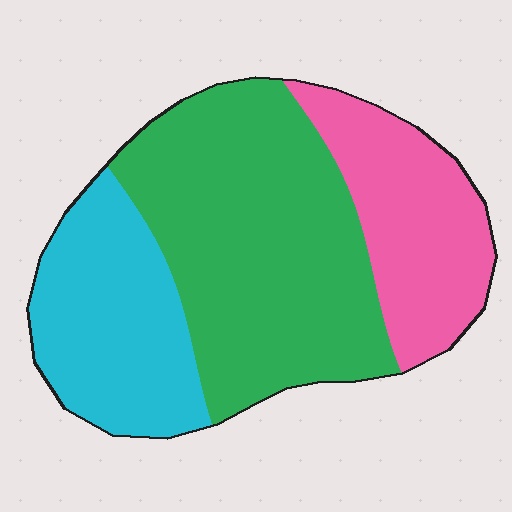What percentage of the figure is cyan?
Cyan covers 27% of the figure.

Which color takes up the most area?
Green, at roughly 50%.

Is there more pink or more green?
Green.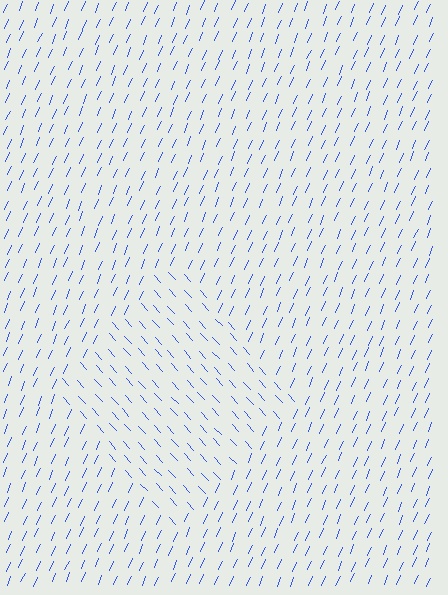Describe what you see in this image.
The image is filled with small blue line segments. A diamond region in the image has lines oriented differently from the surrounding lines, creating a visible texture boundary.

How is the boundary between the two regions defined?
The boundary is defined purely by a change in line orientation (approximately 66 degrees difference). All lines are the same color and thickness.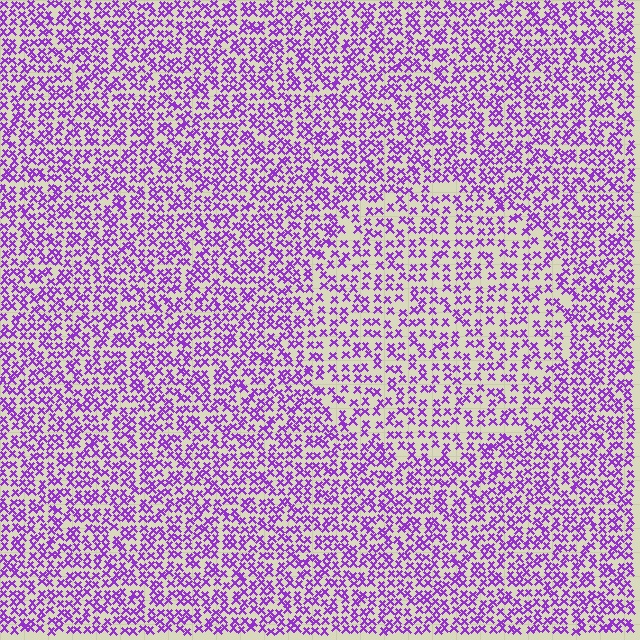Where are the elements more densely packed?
The elements are more densely packed outside the circle boundary.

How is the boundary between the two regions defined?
The boundary is defined by a change in element density (approximately 1.5x ratio). All elements are the same color, size, and shape.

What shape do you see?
I see a circle.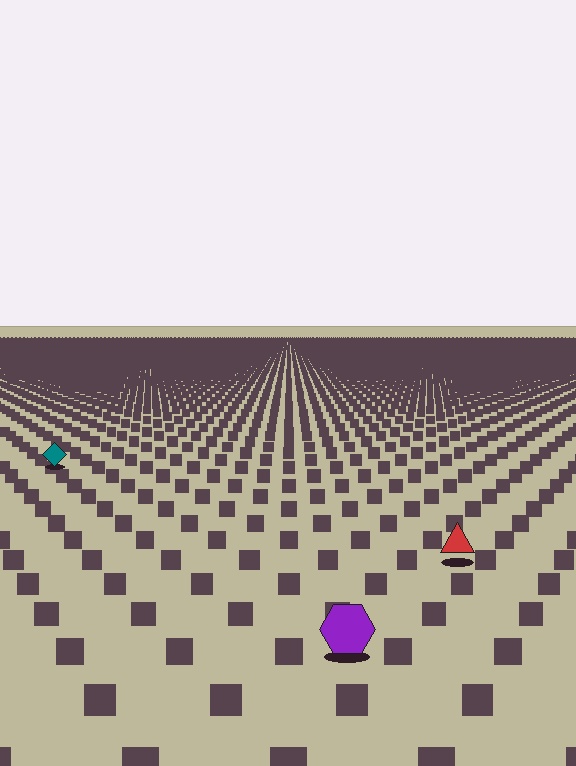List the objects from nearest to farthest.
From nearest to farthest: the purple hexagon, the red triangle, the teal diamond.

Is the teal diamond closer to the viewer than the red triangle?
No. The red triangle is closer — you can tell from the texture gradient: the ground texture is coarser near it.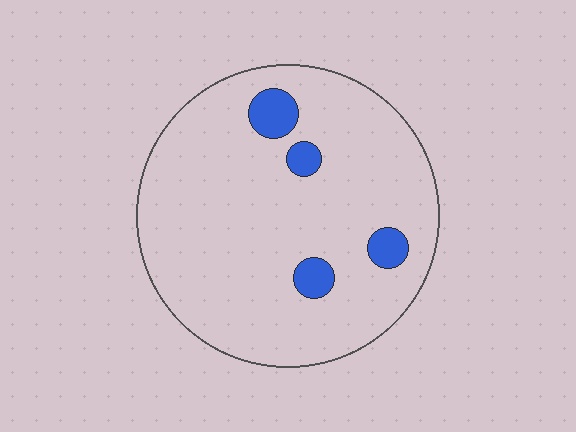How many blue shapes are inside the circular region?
4.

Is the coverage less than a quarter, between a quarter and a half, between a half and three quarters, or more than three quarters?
Less than a quarter.